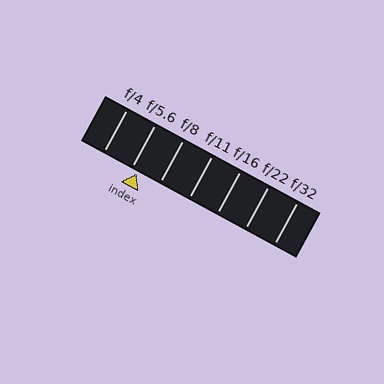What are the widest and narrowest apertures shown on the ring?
The widest aperture shown is f/4 and the narrowest is f/32.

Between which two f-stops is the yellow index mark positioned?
The index mark is between f/5.6 and f/8.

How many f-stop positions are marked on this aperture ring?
There are 7 f-stop positions marked.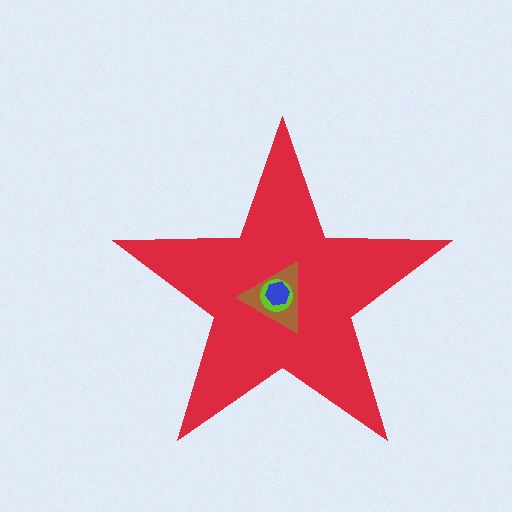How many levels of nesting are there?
4.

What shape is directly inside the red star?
The brown triangle.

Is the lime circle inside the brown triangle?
Yes.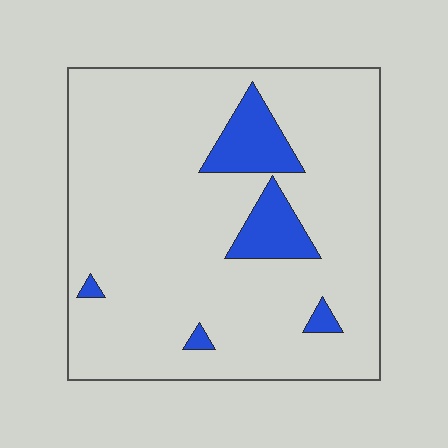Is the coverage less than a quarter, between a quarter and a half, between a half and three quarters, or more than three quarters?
Less than a quarter.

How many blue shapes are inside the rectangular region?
5.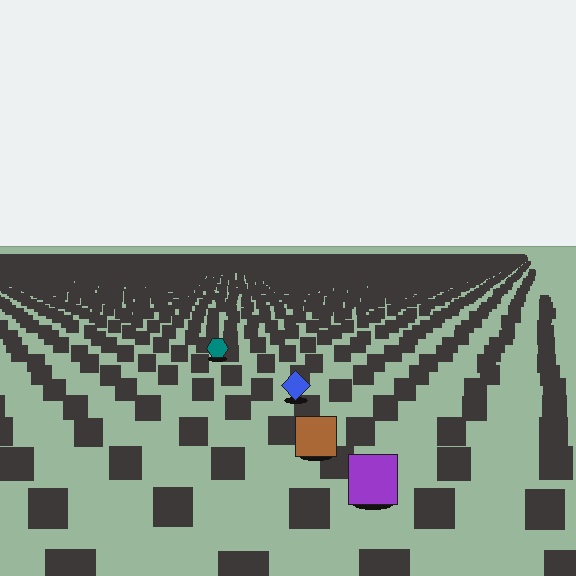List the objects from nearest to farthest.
From nearest to farthest: the purple square, the brown square, the blue diamond, the teal hexagon.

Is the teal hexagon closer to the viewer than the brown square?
No. The brown square is closer — you can tell from the texture gradient: the ground texture is coarser near it.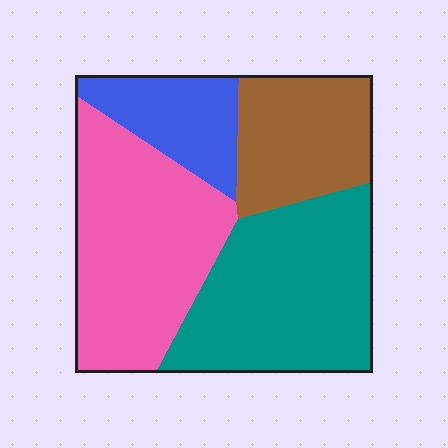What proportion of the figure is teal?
Teal covers 33% of the figure.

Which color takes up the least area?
Blue, at roughly 15%.